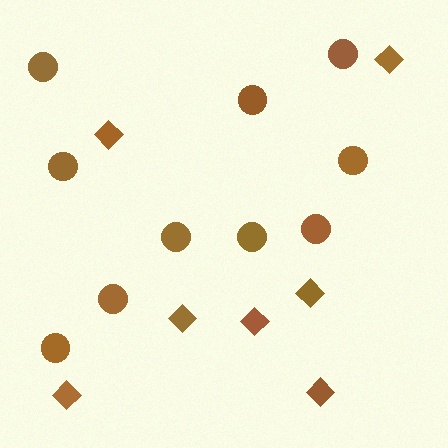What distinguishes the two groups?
There are 2 groups: one group of circles (10) and one group of diamonds (7).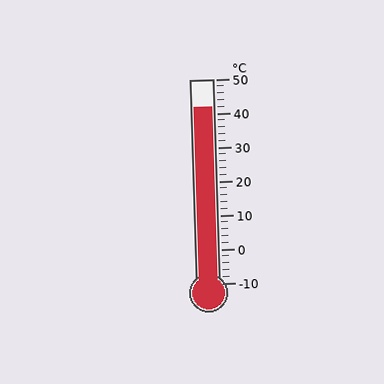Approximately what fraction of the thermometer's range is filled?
The thermometer is filled to approximately 85% of its range.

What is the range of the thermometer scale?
The thermometer scale ranges from -10°C to 50°C.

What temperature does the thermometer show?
The thermometer shows approximately 42°C.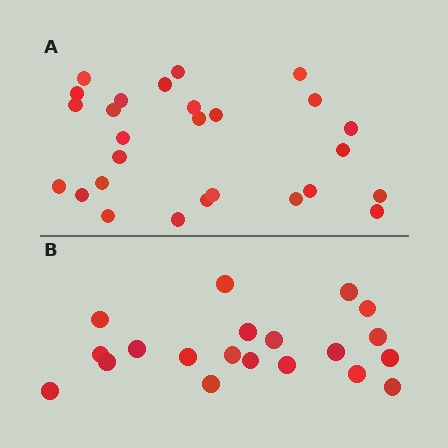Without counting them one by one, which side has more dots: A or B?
Region A (the top region) has more dots.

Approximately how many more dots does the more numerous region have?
Region A has roughly 8 or so more dots than region B.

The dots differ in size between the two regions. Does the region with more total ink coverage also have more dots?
No. Region B has more total ink coverage because its dots are larger, but region A actually contains more individual dots. Total area can be misleading — the number of items is what matters here.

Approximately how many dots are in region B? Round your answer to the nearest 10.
About 20 dots.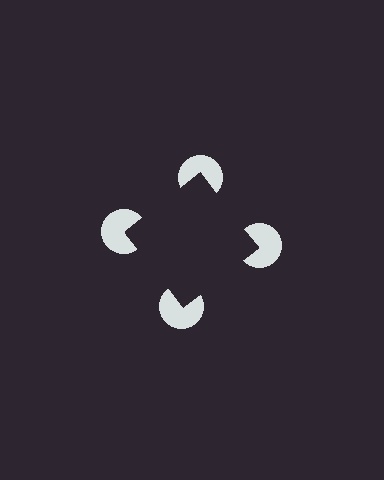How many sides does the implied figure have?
4 sides.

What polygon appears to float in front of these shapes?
An illusory square — its edges are inferred from the aligned wedge cuts in the pac-man discs, not physically drawn.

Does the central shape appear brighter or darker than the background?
It typically appears slightly darker than the background, even though no actual brightness change is drawn.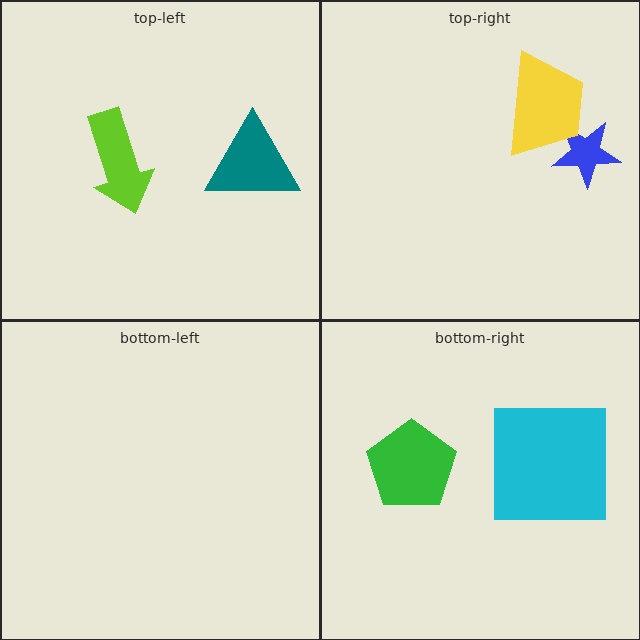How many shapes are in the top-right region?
2.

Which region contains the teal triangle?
The top-left region.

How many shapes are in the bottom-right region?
2.